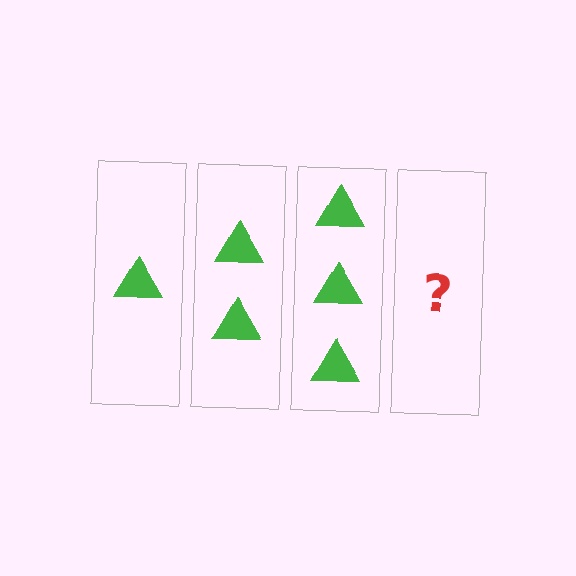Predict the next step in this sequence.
The next step is 4 triangles.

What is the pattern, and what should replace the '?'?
The pattern is that each step adds one more triangle. The '?' should be 4 triangles.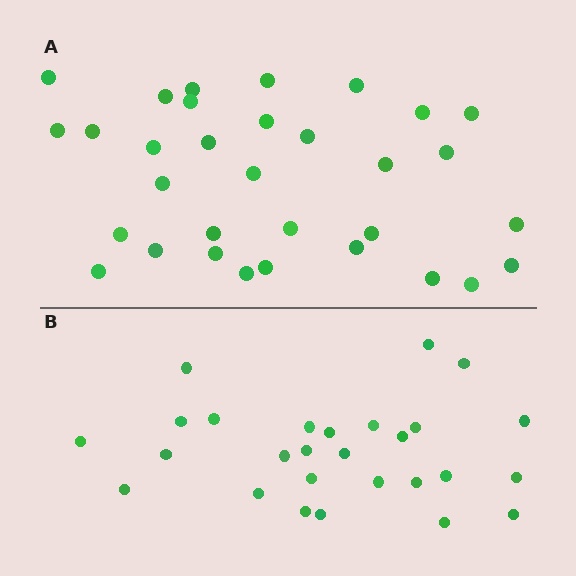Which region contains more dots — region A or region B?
Region A (the top region) has more dots.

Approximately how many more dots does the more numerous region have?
Region A has about 5 more dots than region B.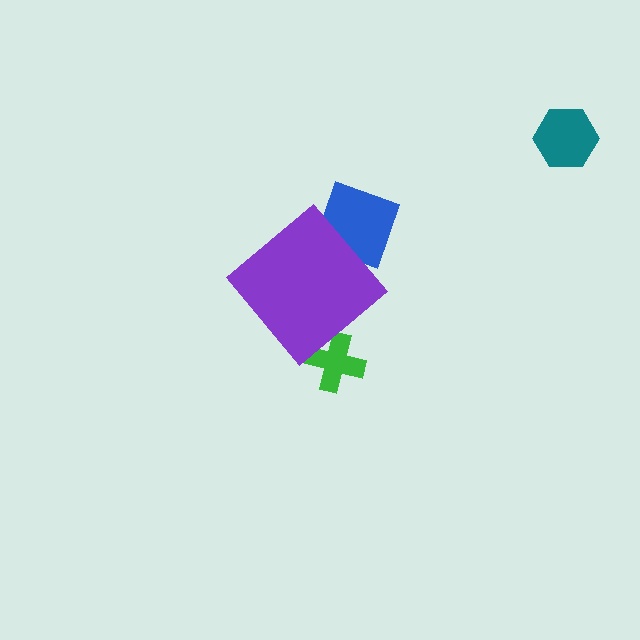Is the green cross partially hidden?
Yes, the green cross is partially hidden behind the purple diamond.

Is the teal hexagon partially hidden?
No, the teal hexagon is fully visible.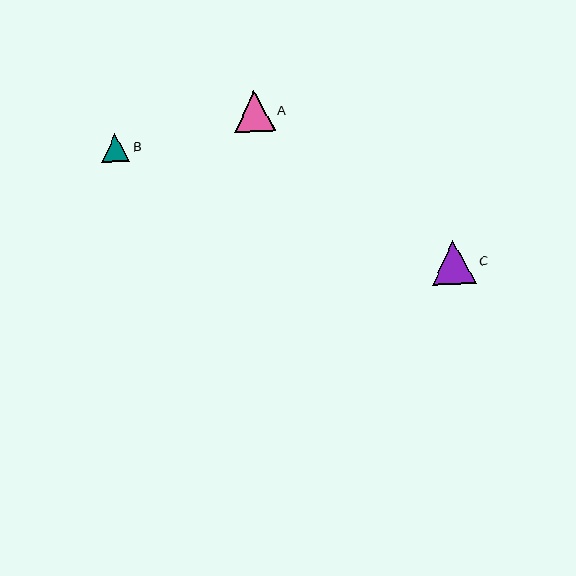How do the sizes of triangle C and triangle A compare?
Triangle C and triangle A are approximately the same size.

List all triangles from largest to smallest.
From largest to smallest: C, A, B.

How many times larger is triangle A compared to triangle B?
Triangle A is approximately 1.4 times the size of triangle B.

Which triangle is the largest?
Triangle C is the largest with a size of approximately 44 pixels.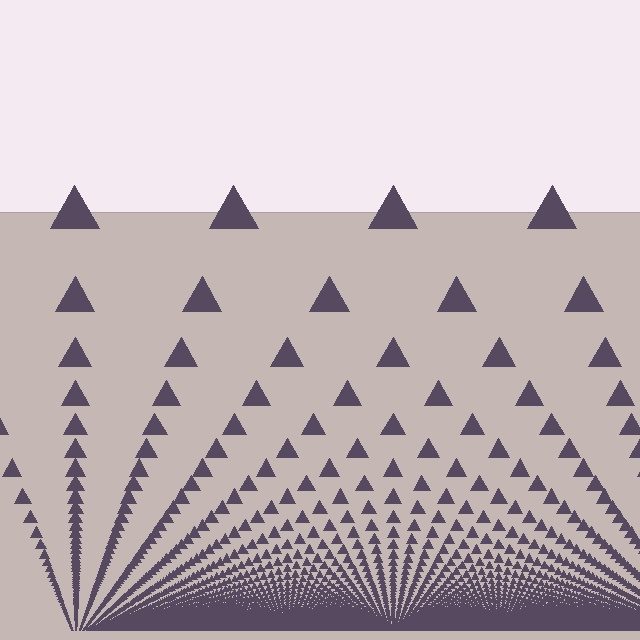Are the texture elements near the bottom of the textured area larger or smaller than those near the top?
Smaller. The gradient is inverted — elements near the bottom are smaller and denser.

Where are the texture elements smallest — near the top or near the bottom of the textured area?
Near the bottom.